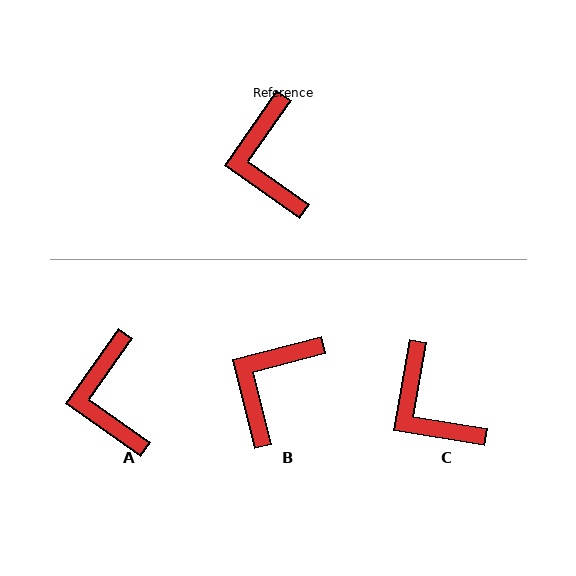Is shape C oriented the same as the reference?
No, it is off by about 26 degrees.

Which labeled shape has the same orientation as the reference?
A.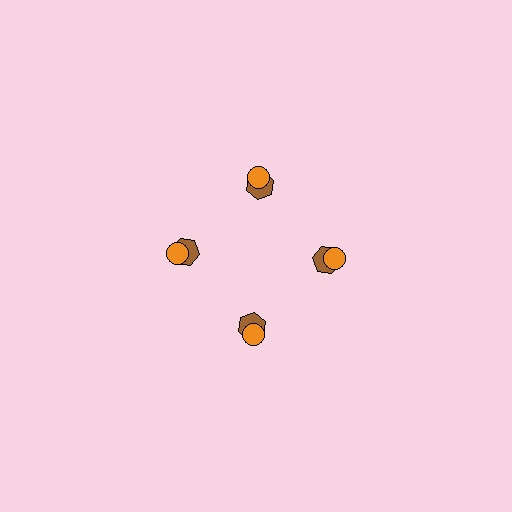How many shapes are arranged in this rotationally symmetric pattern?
There are 8 shapes, arranged in 4 groups of 2.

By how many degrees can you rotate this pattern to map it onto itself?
The pattern maps onto itself every 90 degrees of rotation.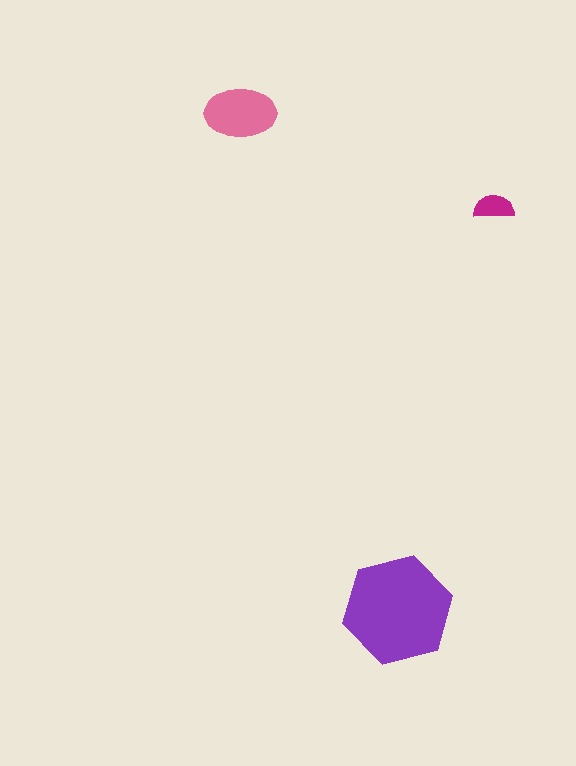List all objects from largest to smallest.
The purple hexagon, the pink ellipse, the magenta semicircle.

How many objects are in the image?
There are 3 objects in the image.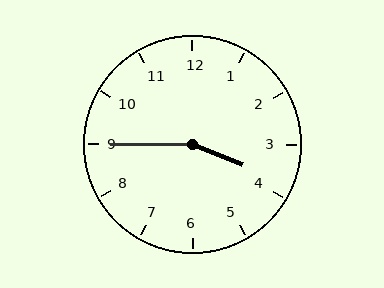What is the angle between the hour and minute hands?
Approximately 158 degrees.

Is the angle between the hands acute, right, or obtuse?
It is obtuse.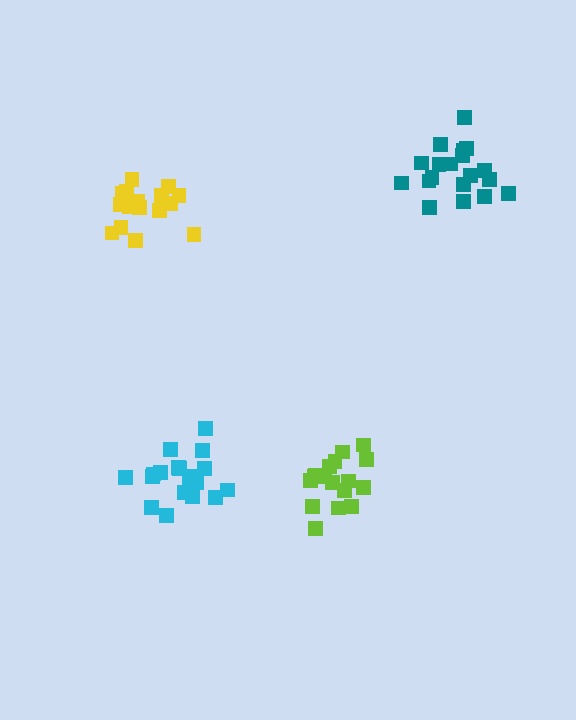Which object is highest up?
The teal cluster is topmost.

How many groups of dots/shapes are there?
There are 4 groups.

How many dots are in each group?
Group 1: 19 dots, Group 2: 17 dots, Group 3: 19 dots, Group 4: 17 dots (72 total).